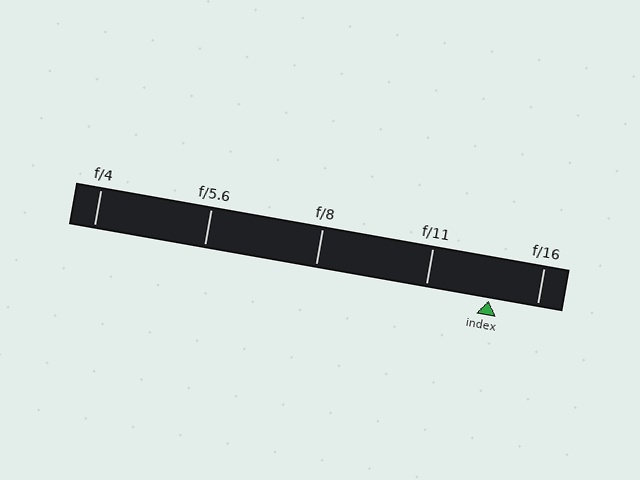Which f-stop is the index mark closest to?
The index mark is closest to f/16.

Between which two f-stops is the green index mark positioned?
The index mark is between f/11 and f/16.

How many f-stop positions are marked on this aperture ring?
There are 5 f-stop positions marked.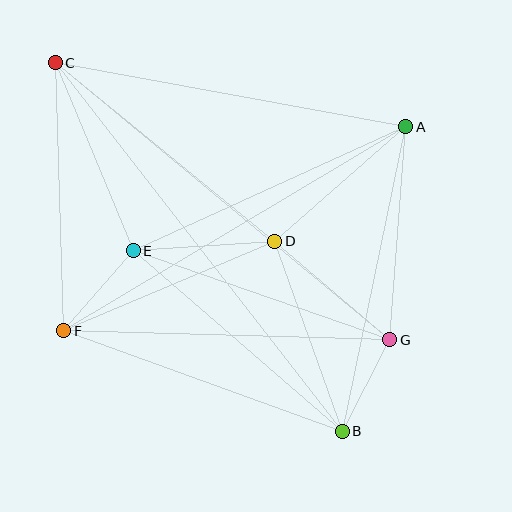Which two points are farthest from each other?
Points B and C are farthest from each other.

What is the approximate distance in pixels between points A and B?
The distance between A and B is approximately 311 pixels.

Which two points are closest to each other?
Points B and G are closest to each other.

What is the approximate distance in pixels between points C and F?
The distance between C and F is approximately 268 pixels.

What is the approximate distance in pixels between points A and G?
The distance between A and G is approximately 214 pixels.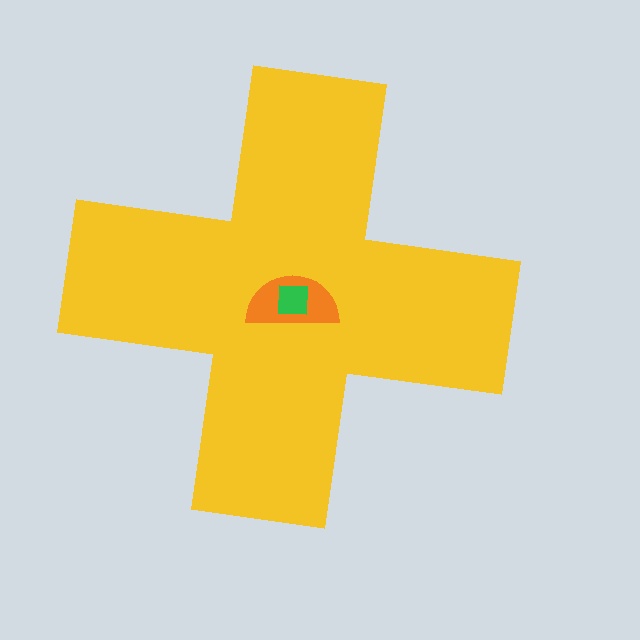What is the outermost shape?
The yellow cross.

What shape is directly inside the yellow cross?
The orange semicircle.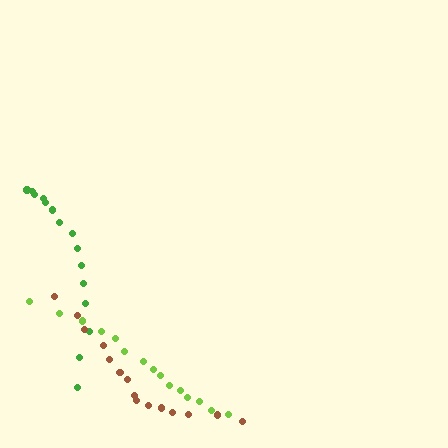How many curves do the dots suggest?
There are 3 distinct paths.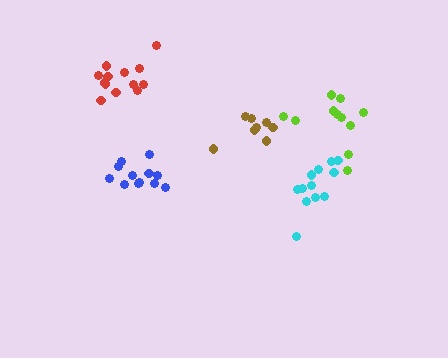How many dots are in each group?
Group 1: 12 dots, Group 2: 12 dots, Group 3: 13 dots, Group 4: 11 dots, Group 5: 8 dots (56 total).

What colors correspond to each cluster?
The clusters are colored: blue, cyan, red, lime, brown.